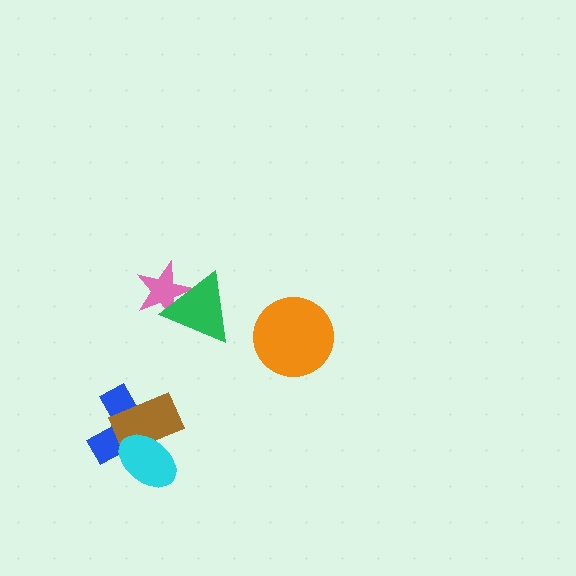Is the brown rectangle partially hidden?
Yes, it is partially covered by another shape.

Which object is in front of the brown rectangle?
The cyan ellipse is in front of the brown rectangle.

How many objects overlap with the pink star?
1 object overlaps with the pink star.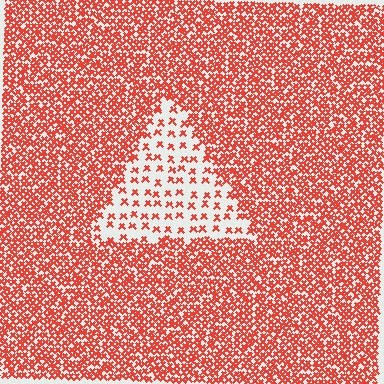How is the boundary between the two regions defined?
The boundary is defined by a change in element density (approximately 3.2x ratio). All elements are the same color, size, and shape.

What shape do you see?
I see a triangle.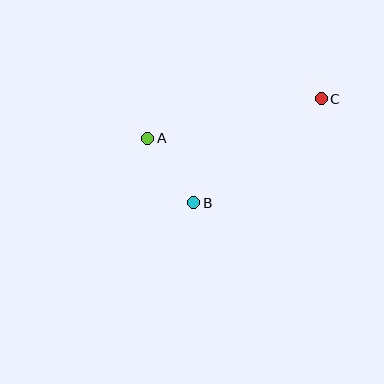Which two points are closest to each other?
Points A and B are closest to each other.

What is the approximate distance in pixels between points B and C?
The distance between B and C is approximately 164 pixels.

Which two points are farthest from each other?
Points A and C are farthest from each other.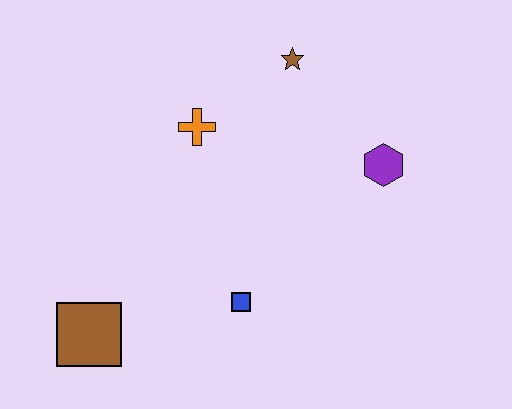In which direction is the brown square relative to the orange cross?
The brown square is below the orange cross.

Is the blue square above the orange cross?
No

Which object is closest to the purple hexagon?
The brown star is closest to the purple hexagon.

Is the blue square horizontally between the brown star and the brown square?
Yes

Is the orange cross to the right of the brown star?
No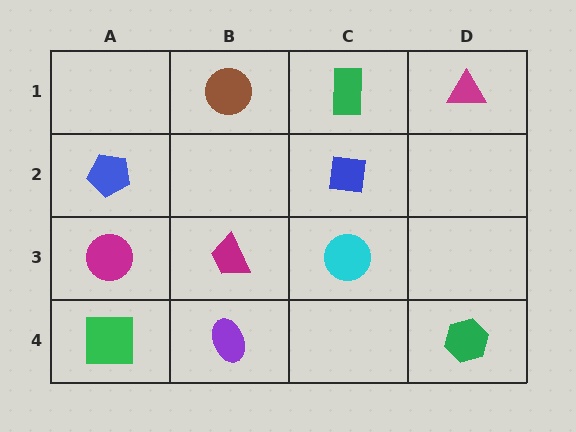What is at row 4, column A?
A green square.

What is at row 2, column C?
A blue square.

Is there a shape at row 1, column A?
No, that cell is empty.